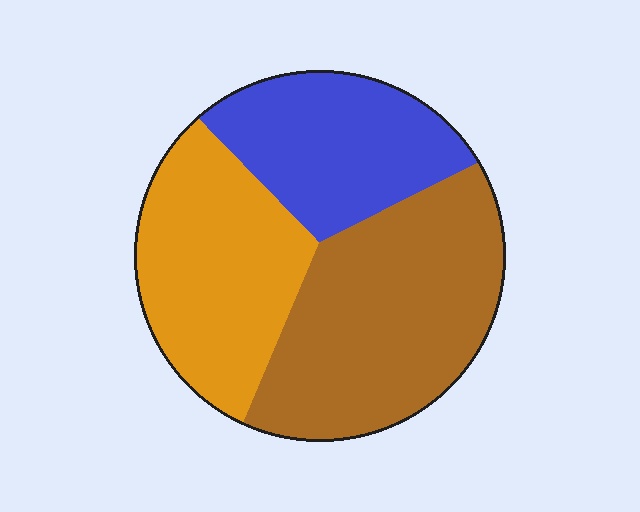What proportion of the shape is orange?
Orange takes up about one third (1/3) of the shape.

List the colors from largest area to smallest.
From largest to smallest: brown, orange, blue.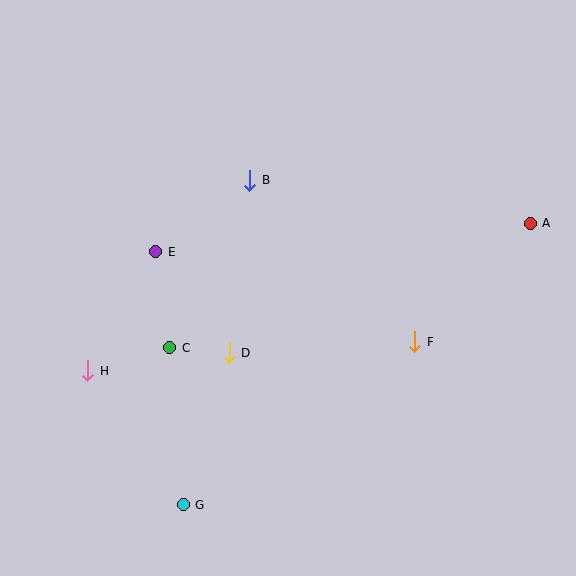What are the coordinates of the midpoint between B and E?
The midpoint between B and E is at (203, 216).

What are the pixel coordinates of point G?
Point G is at (183, 505).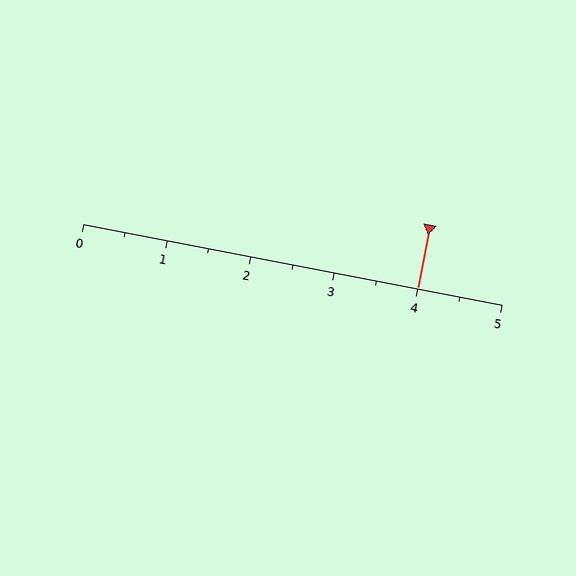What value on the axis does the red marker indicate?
The marker indicates approximately 4.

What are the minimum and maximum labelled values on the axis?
The axis runs from 0 to 5.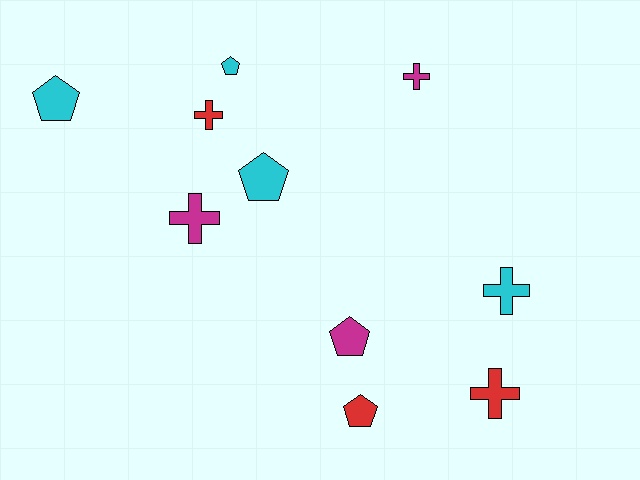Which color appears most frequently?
Cyan, with 4 objects.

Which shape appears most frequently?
Pentagon, with 5 objects.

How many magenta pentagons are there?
There is 1 magenta pentagon.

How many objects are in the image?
There are 10 objects.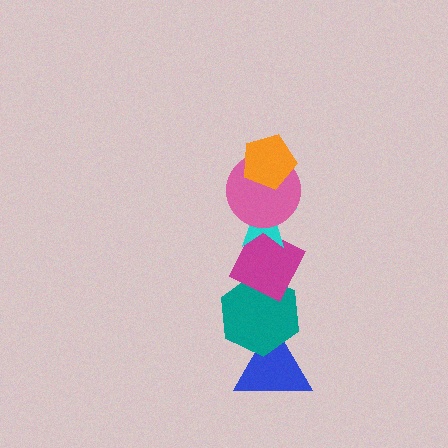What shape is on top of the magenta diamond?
The cyan star is on top of the magenta diamond.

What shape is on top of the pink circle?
The orange pentagon is on top of the pink circle.